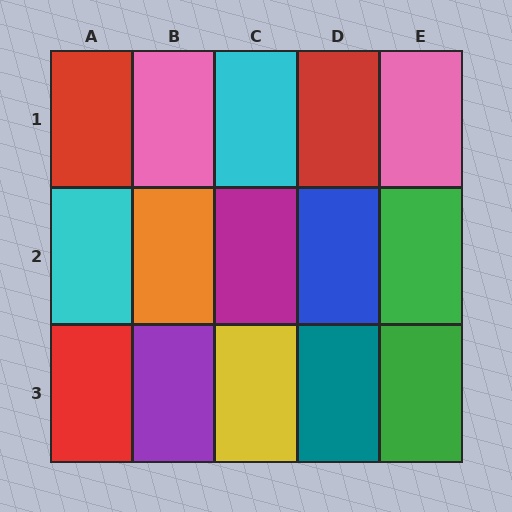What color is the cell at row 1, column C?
Cyan.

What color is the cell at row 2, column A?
Cyan.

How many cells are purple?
1 cell is purple.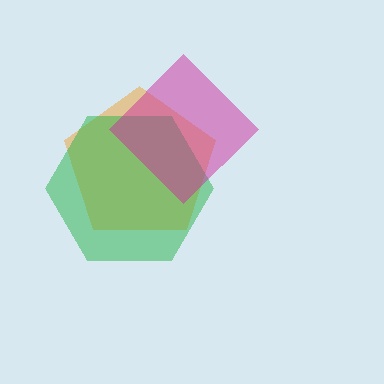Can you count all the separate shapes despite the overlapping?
Yes, there are 3 separate shapes.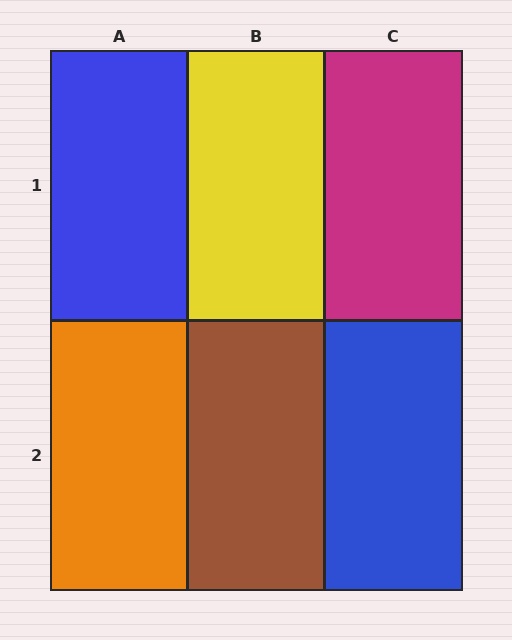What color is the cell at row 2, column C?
Blue.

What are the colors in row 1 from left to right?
Blue, yellow, magenta.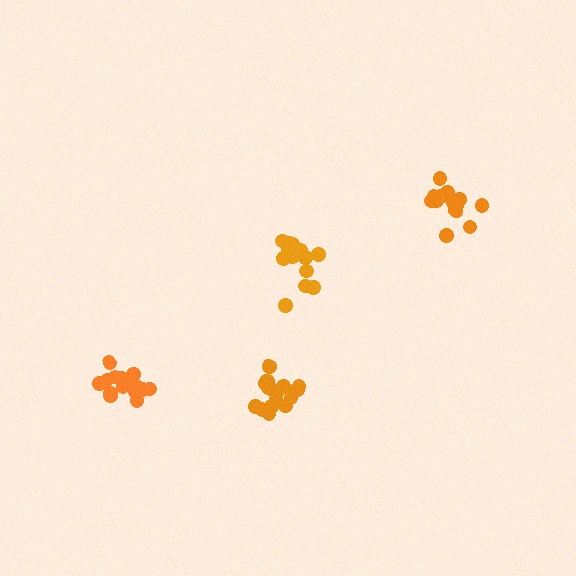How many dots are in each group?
Group 1: 17 dots, Group 2: 13 dots, Group 3: 15 dots, Group 4: 16 dots (61 total).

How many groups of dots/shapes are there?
There are 4 groups.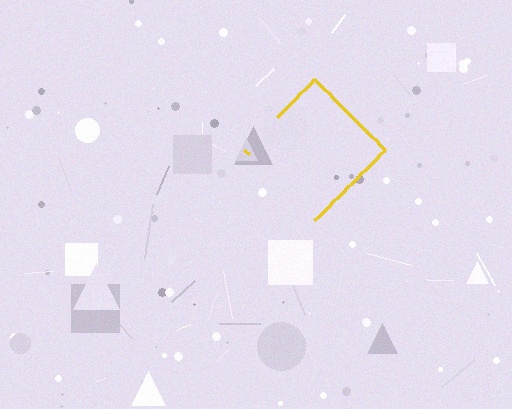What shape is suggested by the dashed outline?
The dashed outline suggests a diamond.